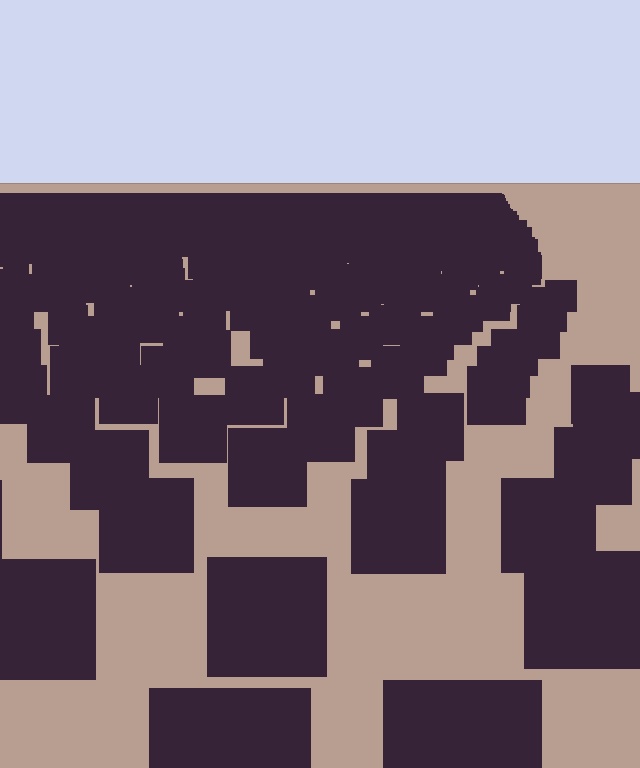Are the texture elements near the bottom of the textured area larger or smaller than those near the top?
Larger. Near the bottom, elements are closer to the viewer and appear at a bigger on-screen size.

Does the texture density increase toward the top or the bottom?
Density increases toward the top.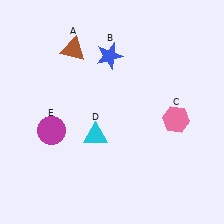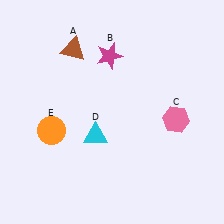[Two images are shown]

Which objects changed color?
B changed from blue to magenta. E changed from magenta to orange.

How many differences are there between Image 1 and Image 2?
There are 2 differences between the two images.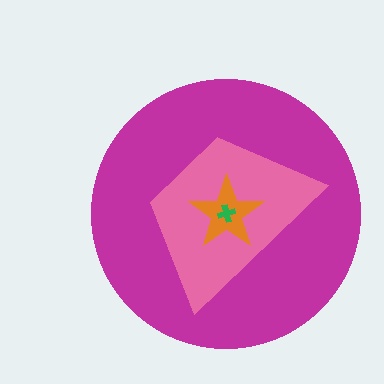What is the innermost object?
The green cross.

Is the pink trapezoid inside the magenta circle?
Yes.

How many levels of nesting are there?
4.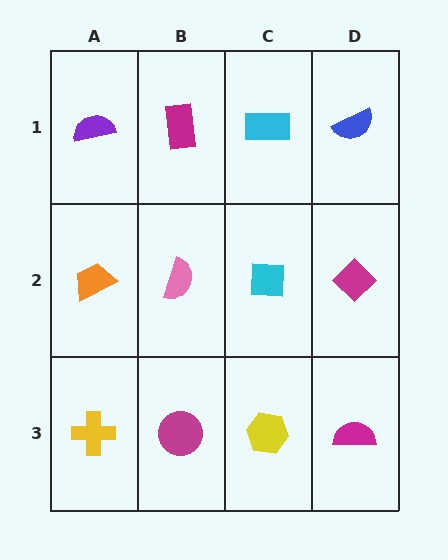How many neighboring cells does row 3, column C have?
3.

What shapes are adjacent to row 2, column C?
A cyan rectangle (row 1, column C), a yellow hexagon (row 3, column C), a pink semicircle (row 2, column B), a magenta diamond (row 2, column D).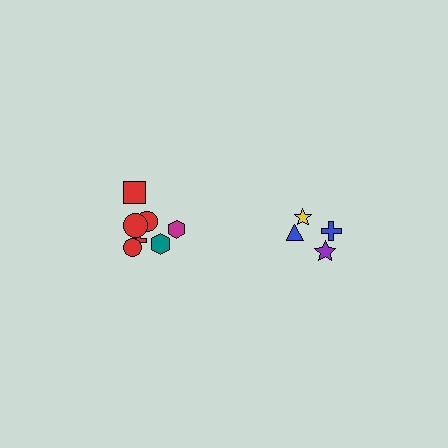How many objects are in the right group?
There are 4 objects.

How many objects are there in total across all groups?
There are 11 objects.